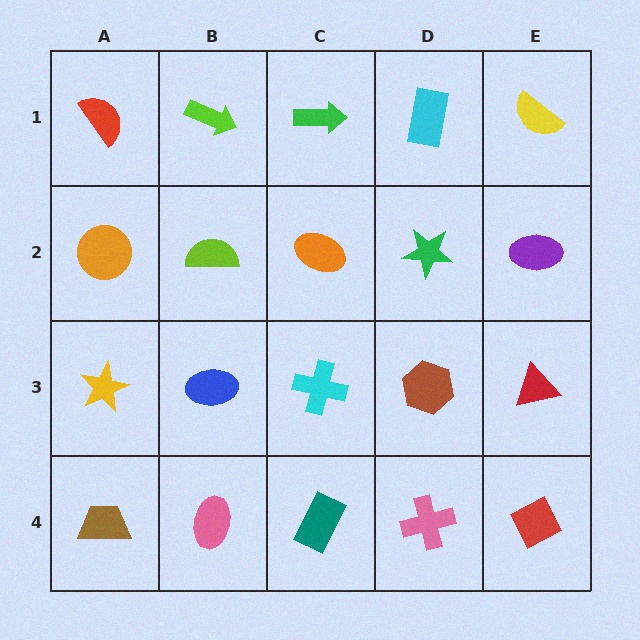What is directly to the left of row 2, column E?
A green star.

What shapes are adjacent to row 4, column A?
A yellow star (row 3, column A), a pink ellipse (row 4, column B).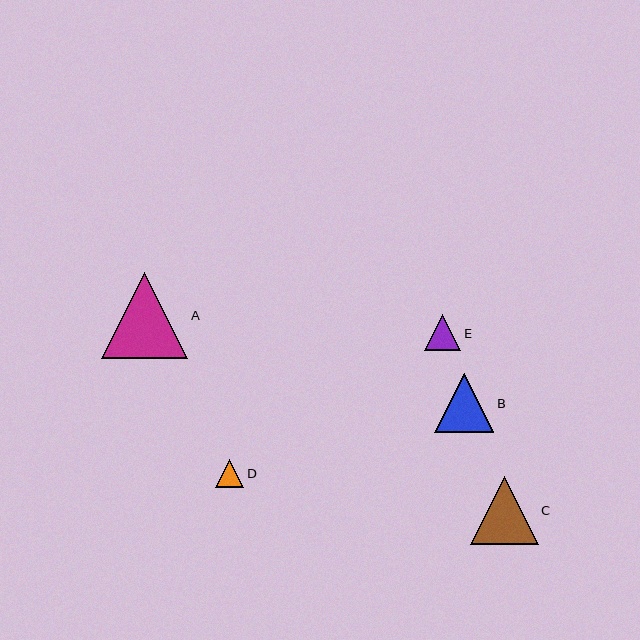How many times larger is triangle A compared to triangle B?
Triangle A is approximately 1.5 times the size of triangle B.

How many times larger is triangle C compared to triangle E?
Triangle C is approximately 1.8 times the size of triangle E.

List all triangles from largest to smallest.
From largest to smallest: A, C, B, E, D.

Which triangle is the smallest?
Triangle D is the smallest with a size of approximately 28 pixels.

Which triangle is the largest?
Triangle A is the largest with a size of approximately 86 pixels.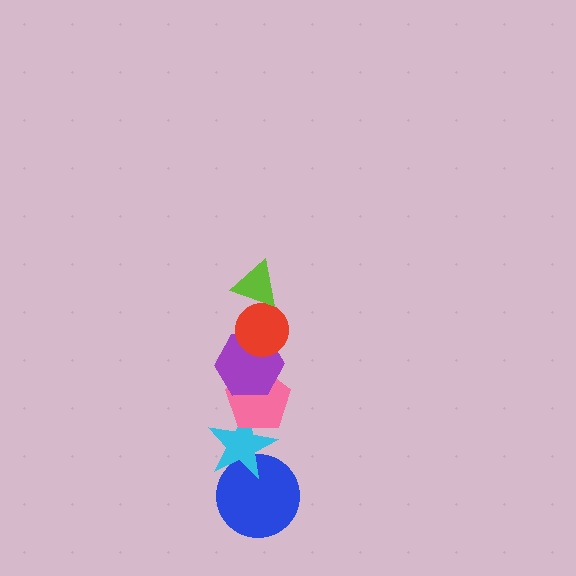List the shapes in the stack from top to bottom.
From top to bottom: the lime triangle, the red circle, the purple hexagon, the pink pentagon, the cyan star, the blue circle.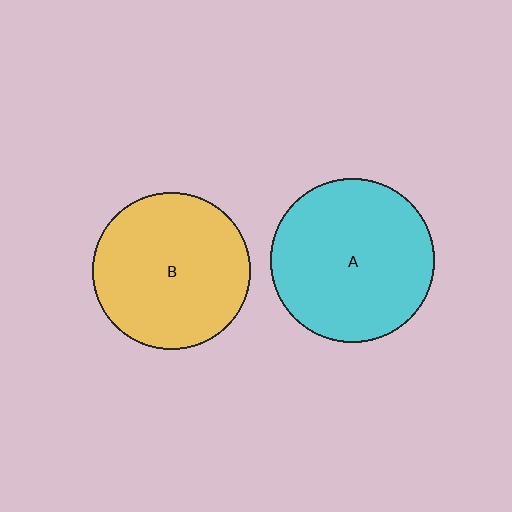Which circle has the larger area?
Circle A (cyan).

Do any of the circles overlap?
No, none of the circles overlap.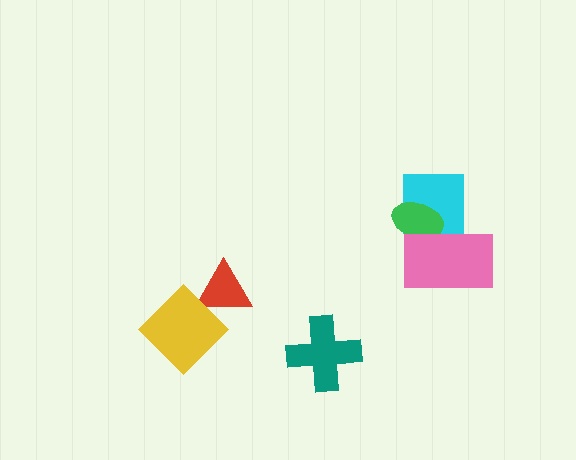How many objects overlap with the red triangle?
1 object overlaps with the red triangle.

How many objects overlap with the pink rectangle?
2 objects overlap with the pink rectangle.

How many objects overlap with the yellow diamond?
1 object overlaps with the yellow diamond.